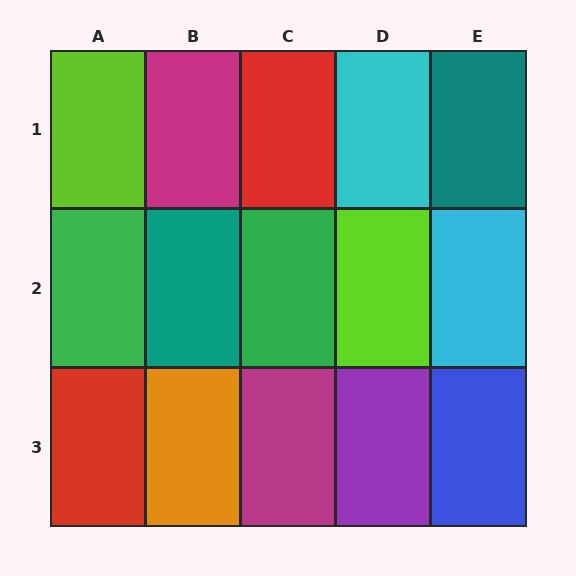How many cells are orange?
1 cell is orange.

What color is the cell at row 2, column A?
Green.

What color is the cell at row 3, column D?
Purple.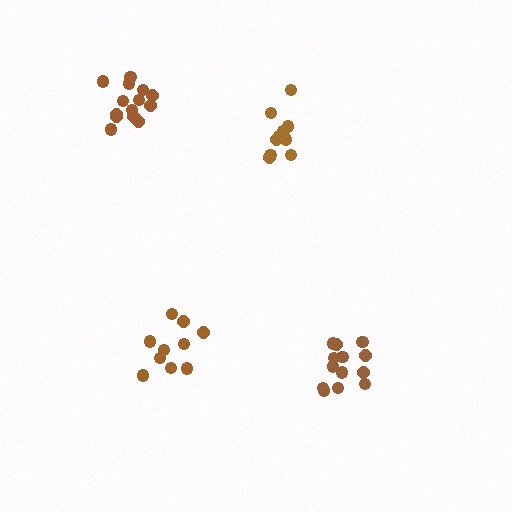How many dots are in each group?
Group 1: 14 dots, Group 2: 13 dots, Group 3: 11 dots, Group 4: 10 dots (48 total).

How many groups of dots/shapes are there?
There are 4 groups.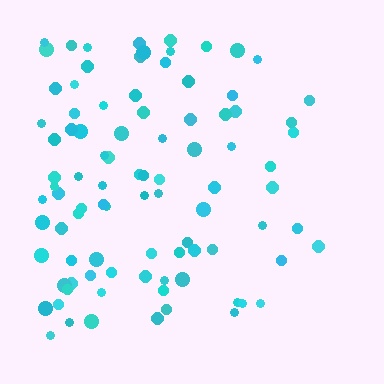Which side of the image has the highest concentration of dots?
The left.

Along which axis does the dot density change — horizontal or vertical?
Horizontal.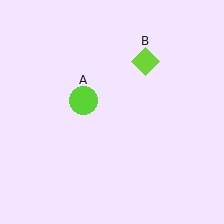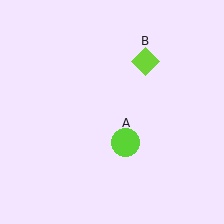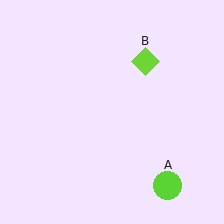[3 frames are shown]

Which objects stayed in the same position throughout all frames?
Lime diamond (object B) remained stationary.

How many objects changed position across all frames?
1 object changed position: lime circle (object A).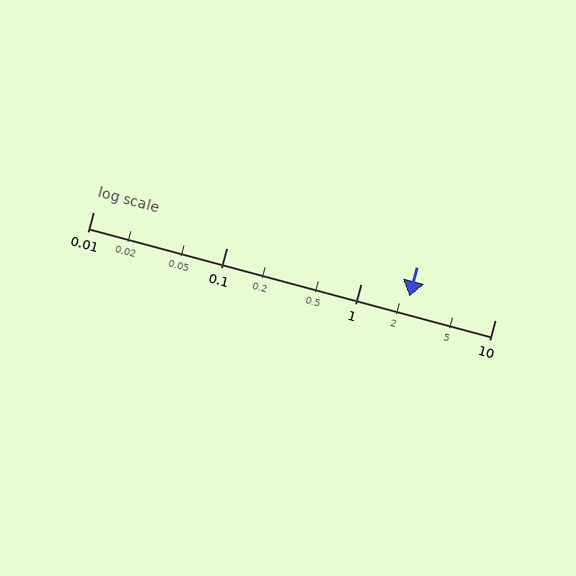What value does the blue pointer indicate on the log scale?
The pointer indicates approximately 2.3.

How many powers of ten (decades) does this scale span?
The scale spans 3 decades, from 0.01 to 10.